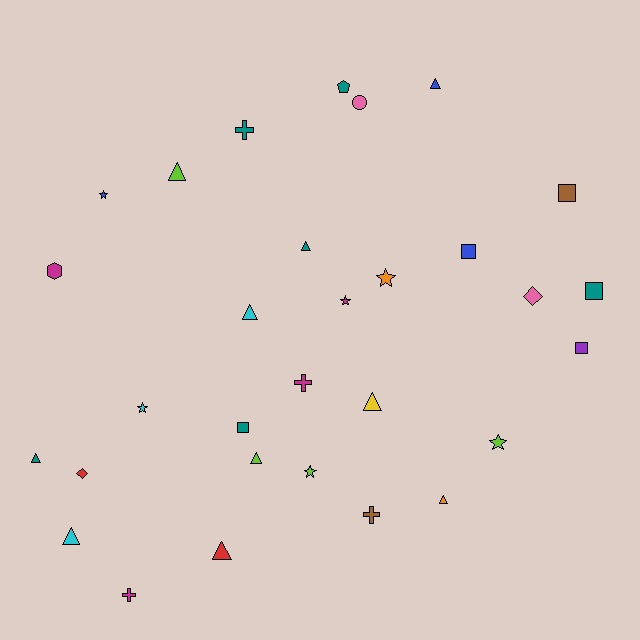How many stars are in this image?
There are 6 stars.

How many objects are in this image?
There are 30 objects.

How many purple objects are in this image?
There is 1 purple object.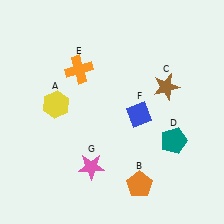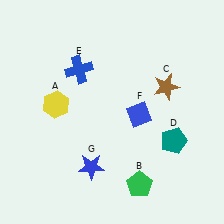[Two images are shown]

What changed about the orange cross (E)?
In Image 1, E is orange. In Image 2, it changed to blue.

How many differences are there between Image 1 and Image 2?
There are 3 differences between the two images.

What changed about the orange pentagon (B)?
In Image 1, B is orange. In Image 2, it changed to green.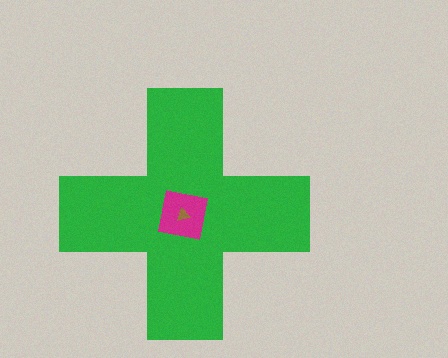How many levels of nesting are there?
3.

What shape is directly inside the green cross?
The magenta square.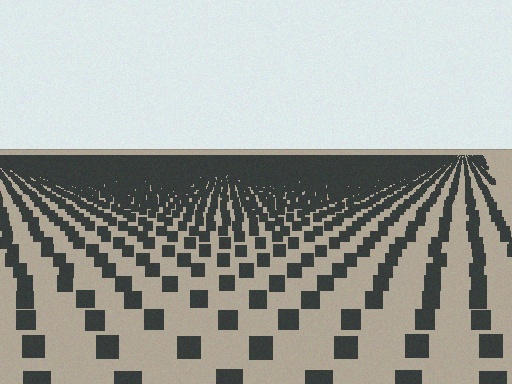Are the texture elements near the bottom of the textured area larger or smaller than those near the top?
Larger. Near the bottom, elements are closer to the viewer and appear at a bigger on-screen size.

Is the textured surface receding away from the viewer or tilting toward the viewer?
The surface is receding away from the viewer. Texture elements get smaller and denser toward the top.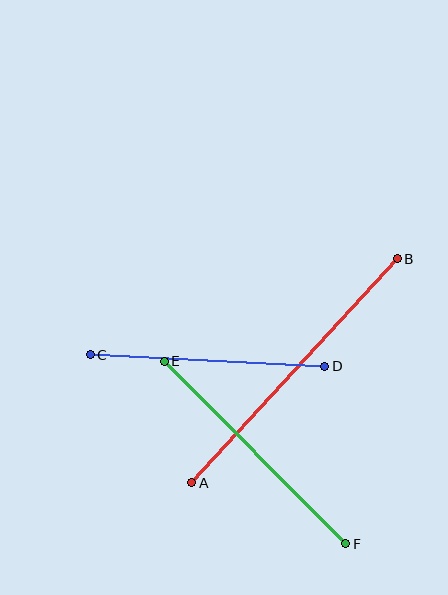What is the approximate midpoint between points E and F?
The midpoint is at approximately (255, 452) pixels.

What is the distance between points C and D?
The distance is approximately 235 pixels.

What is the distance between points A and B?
The distance is approximately 304 pixels.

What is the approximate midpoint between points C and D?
The midpoint is at approximately (208, 361) pixels.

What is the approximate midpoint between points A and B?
The midpoint is at approximately (294, 371) pixels.